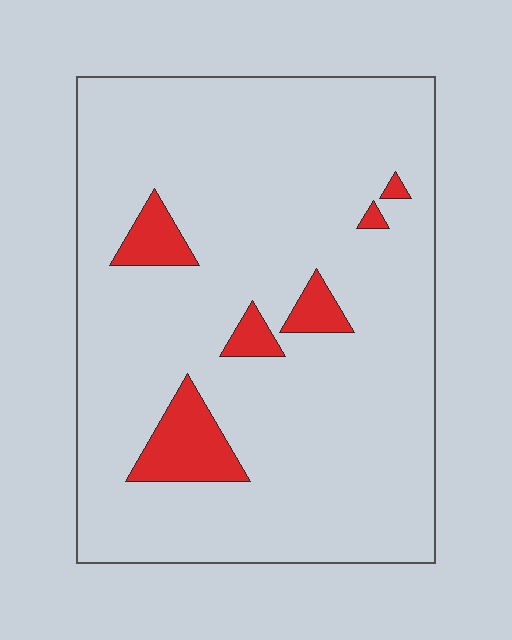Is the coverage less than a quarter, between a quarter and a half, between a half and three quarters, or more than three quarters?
Less than a quarter.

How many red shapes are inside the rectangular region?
6.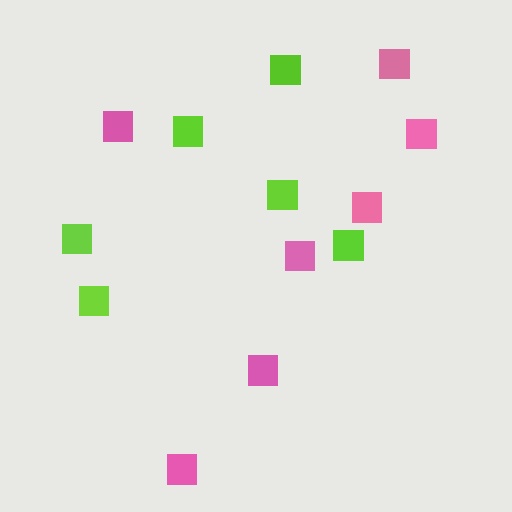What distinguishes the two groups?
There are 2 groups: one group of pink squares (7) and one group of lime squares (6).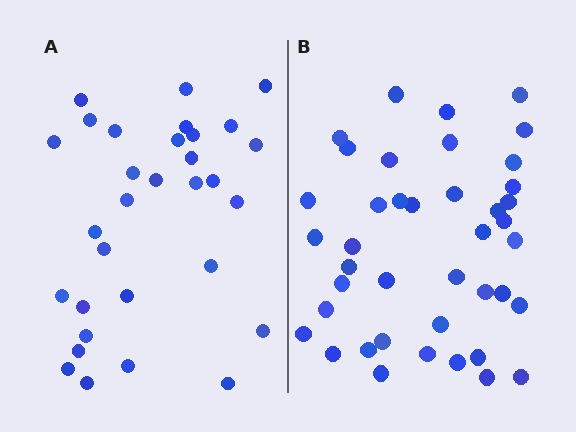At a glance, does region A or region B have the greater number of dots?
Region B (the right region) has more dots.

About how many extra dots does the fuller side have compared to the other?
Region B has roughly 10 or so more dots than region A.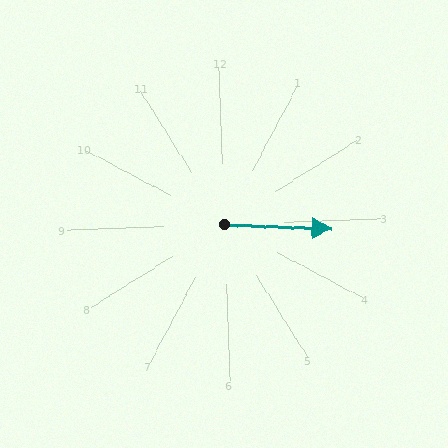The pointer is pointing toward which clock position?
Roughly 3 o'clock.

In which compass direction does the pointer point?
East.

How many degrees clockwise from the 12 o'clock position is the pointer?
Approximately 95 degrees.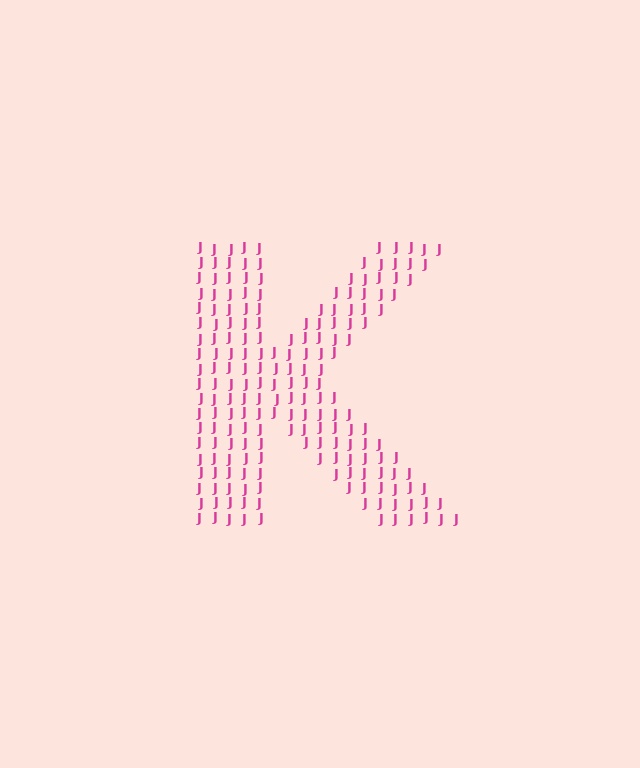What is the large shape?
The large shape is the letter K.